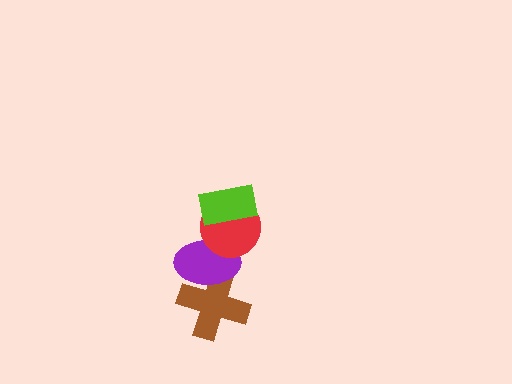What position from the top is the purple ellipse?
The purple ellipse is 3rd from the top.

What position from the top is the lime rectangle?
The lime rectangle is 1st from the top.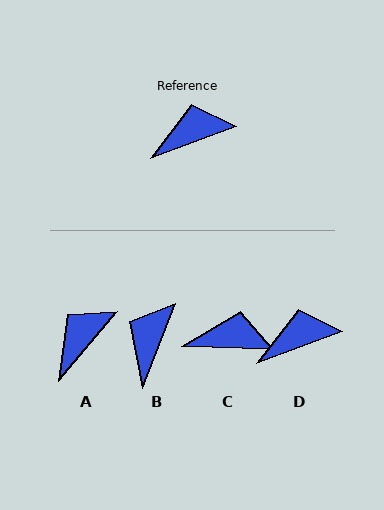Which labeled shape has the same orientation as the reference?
D.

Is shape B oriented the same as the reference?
No, it is off by about 49 degrees.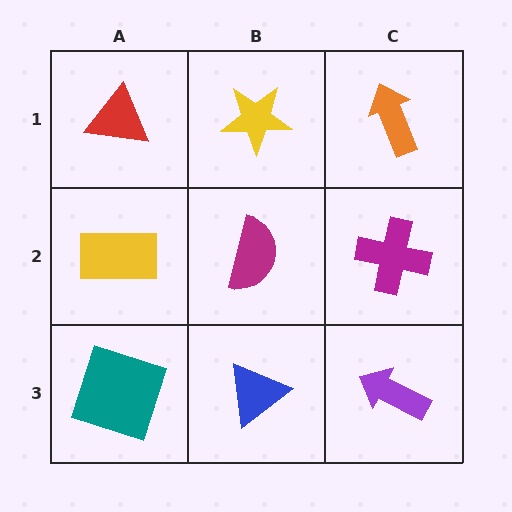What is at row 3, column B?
A blue triangle.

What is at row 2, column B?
A magenta semicircle.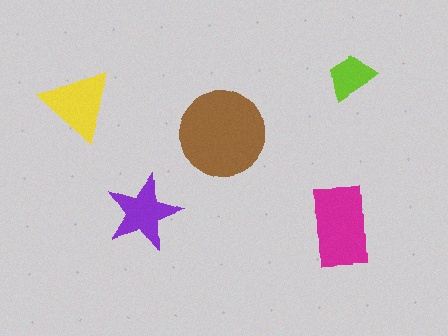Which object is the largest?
The brown circle.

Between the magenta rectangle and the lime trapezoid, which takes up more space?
The magenta rectangle.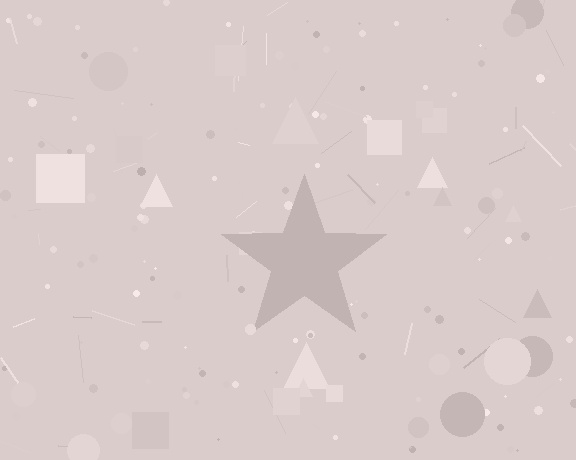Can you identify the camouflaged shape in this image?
The camouflaged shape is a star.